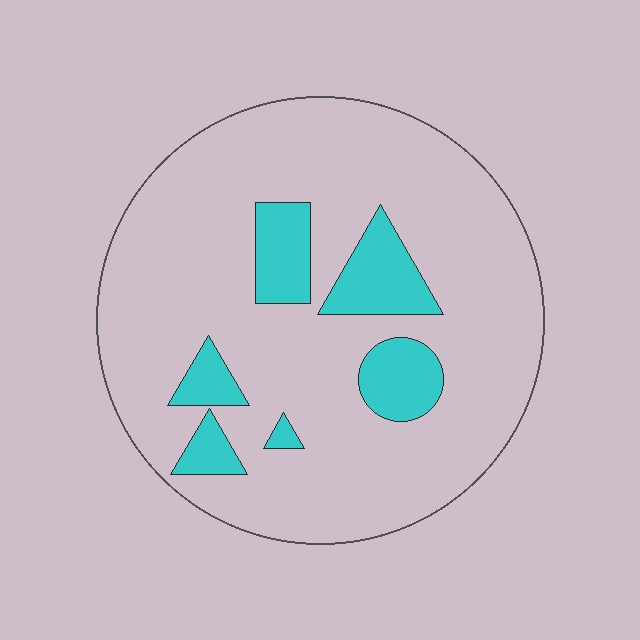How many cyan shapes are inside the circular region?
6.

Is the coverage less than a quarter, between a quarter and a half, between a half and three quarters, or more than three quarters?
Less than a quarter.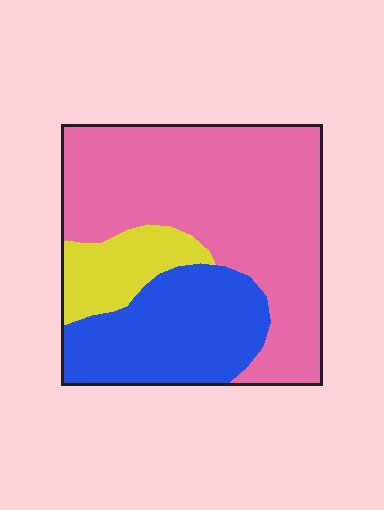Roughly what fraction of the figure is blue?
Blue covers 28% of the figure.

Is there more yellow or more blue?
Blue.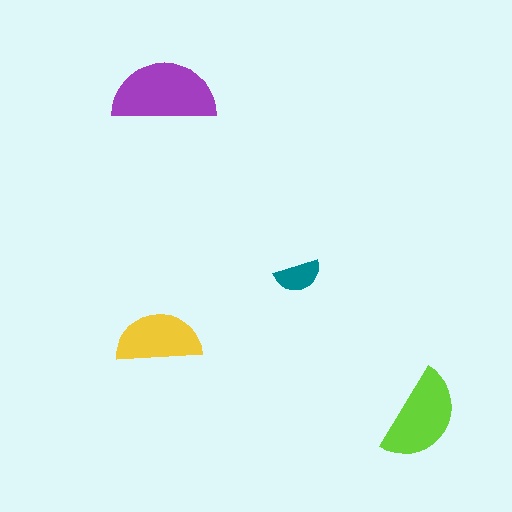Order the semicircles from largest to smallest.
the purple one, the lime one, the yellow one, the teal one.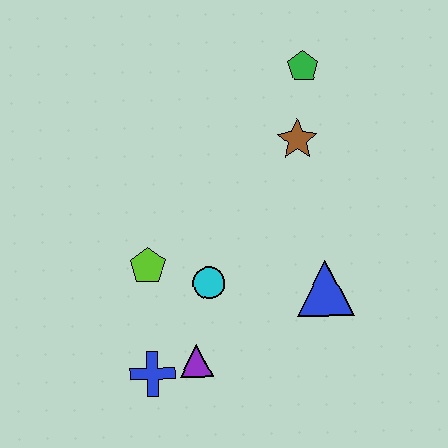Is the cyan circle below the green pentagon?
Yes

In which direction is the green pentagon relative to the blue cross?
The green pentagon is above the blue cross.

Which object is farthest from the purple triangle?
The green pentagon is farthest from the purple triangle.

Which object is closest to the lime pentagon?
The cyan circle is closest to the lime pentagon.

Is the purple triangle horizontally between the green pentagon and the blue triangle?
No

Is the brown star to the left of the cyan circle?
No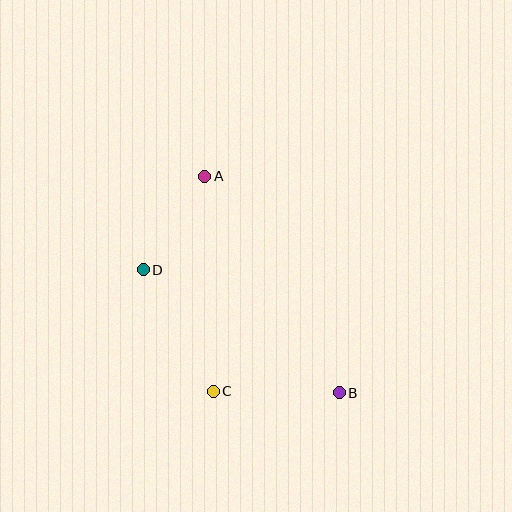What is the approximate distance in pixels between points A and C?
The distance between A and C is approximately 215 pixels.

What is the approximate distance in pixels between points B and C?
The distance between B and C is approximately 126 pixels.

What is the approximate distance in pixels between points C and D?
The distance between C and D is approximately 140 pixels.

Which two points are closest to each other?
Points A and D are closest to each other.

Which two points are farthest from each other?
Points A and B are farthest from each other.